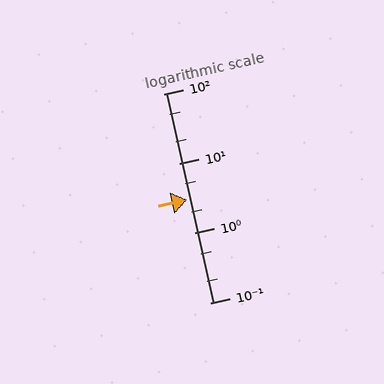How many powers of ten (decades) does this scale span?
The scale spans 3 decades, from 0.1 to 100.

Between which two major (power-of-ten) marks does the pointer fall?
The pointer is between 1 and 10.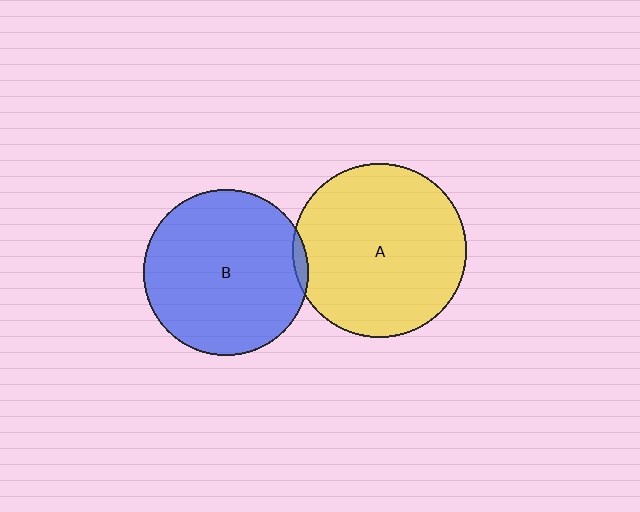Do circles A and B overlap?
Yes.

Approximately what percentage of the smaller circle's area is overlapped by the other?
Approximately 5%.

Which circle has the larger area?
Circle A (yellow).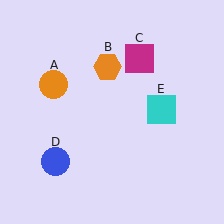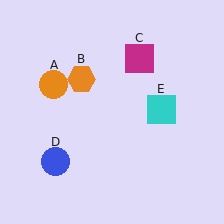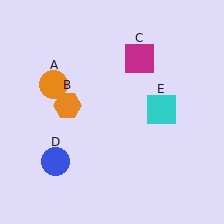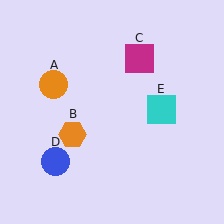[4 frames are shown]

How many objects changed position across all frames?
1 object changed position: orange hexagon (object B).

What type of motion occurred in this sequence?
The orange hexagon (object B) rotated counterclockwise around the center of the scene.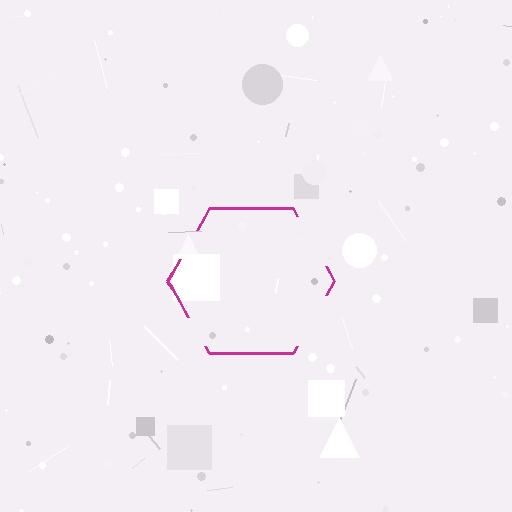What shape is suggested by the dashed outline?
The dashed outline suggests a hexagon.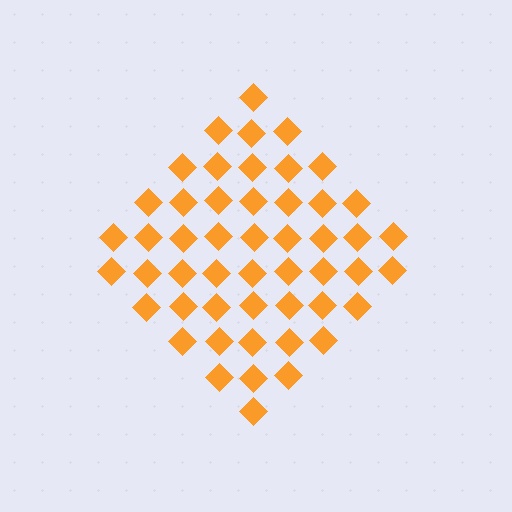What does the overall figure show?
The overall figure shows a diamond.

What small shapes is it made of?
It is made of small diamonds.